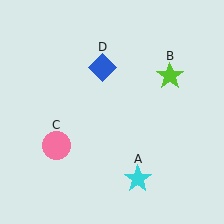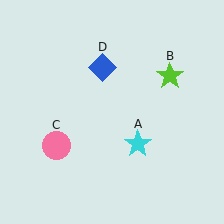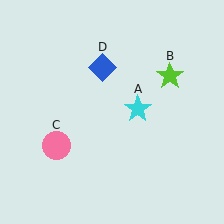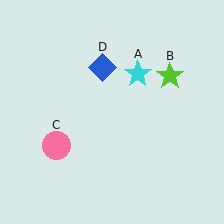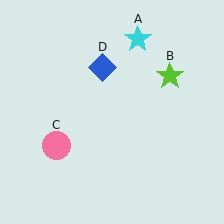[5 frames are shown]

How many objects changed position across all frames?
1 object changed position: cyan star (object A).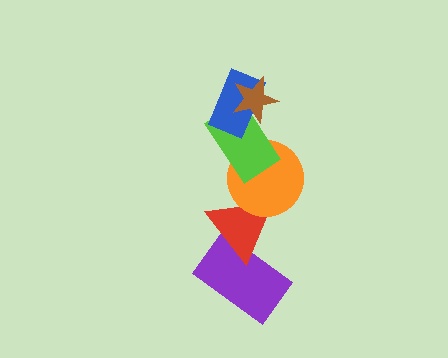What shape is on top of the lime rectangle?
The blue rectangle is on top of the lime rectangle.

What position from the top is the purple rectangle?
The purple rectangle is 6th from the top.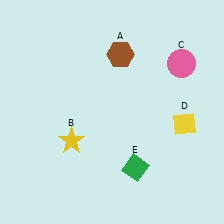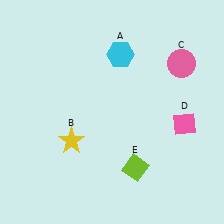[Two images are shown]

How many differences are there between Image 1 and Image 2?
There are 3 differences between the two images.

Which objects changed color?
A changed from brown to cyan. D changed from yellow to pink. E changed from green to lime.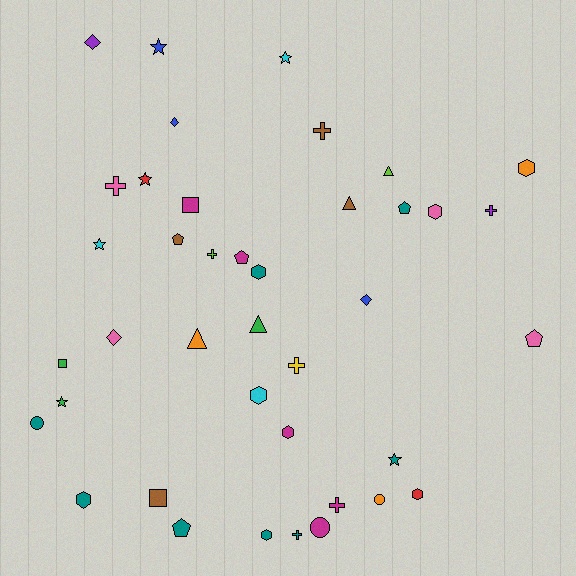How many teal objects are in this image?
There are 8 teal objects.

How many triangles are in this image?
There are 4 triangles.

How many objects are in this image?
There are 40 objects.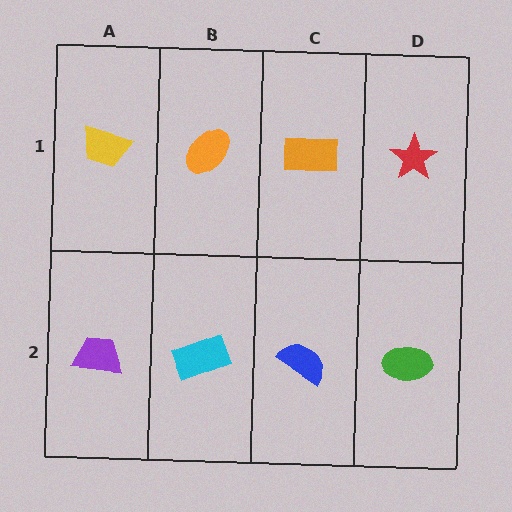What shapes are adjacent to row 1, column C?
A blue semicircle (row 2, column C), an orange ellipse (row 1, column B), a red star (row 1, column D).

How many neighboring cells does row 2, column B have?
3.